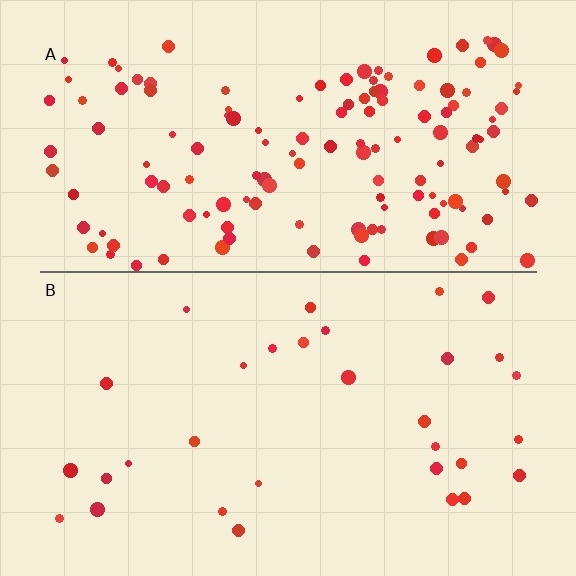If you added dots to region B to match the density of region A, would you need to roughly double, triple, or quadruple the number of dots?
Approximately quadruple.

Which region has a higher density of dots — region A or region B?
A (the top).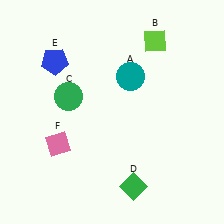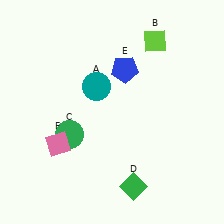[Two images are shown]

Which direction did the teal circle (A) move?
The teal circle (A) moved left.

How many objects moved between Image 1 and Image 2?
3 objects moved between the two images.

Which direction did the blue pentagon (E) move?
The blue pentagon (E) moved right.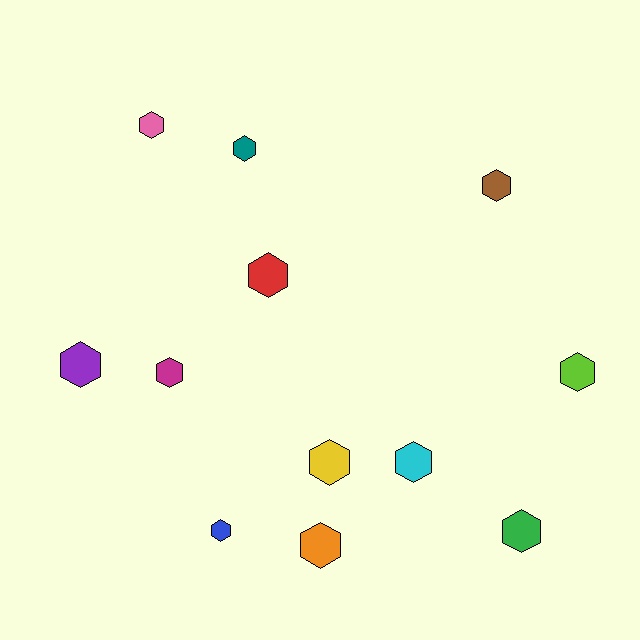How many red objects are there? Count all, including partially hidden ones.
There is 1 red object.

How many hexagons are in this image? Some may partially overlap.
There are 12 hexagons.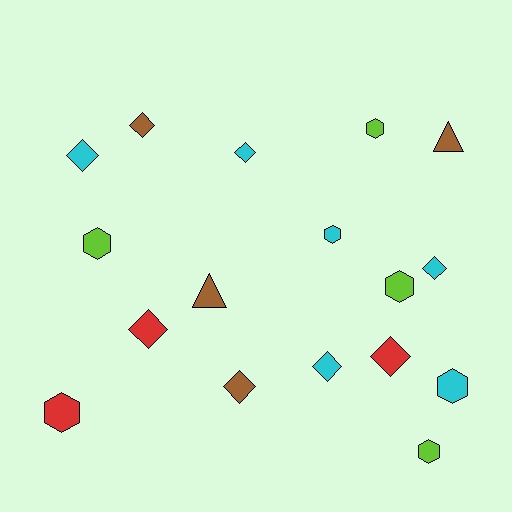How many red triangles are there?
There are no red triangles.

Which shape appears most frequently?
Diamond, with 8 objects.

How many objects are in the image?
There are 17 objects.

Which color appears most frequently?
Cyan, with 6 objects.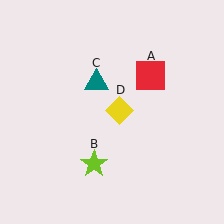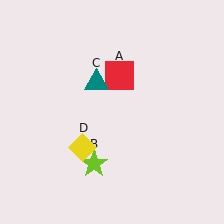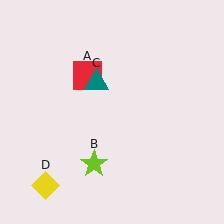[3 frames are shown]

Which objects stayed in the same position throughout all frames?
Lime star (object B) and teal triangle (object C) remained stationary.